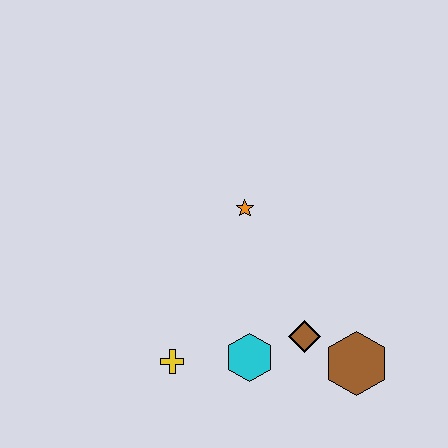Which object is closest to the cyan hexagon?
The brown diamond is closest to the cyan hexagon.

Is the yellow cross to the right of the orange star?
No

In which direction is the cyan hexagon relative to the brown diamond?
The cyan hexagon is to the left of the brown diamond.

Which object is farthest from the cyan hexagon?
The orange star is farthest from the cyan hexagon.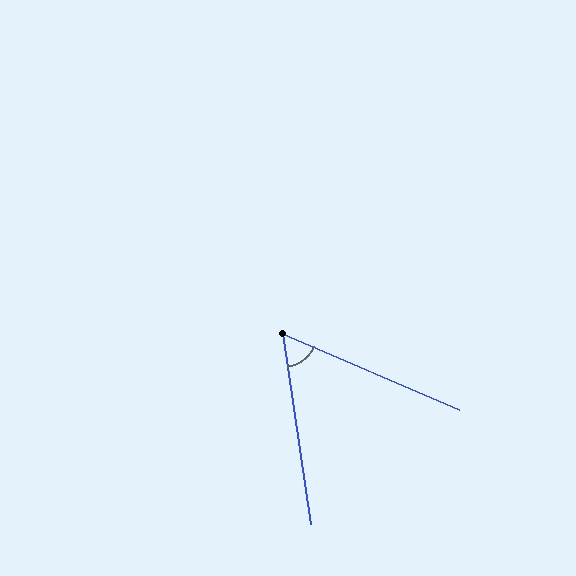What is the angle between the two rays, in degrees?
Approximately 59 degrees.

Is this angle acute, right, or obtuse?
It is acute.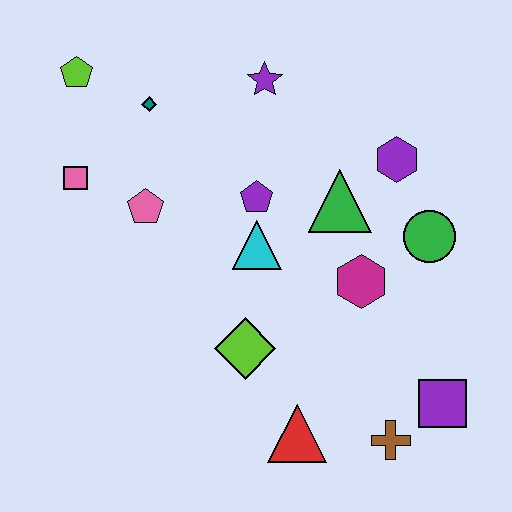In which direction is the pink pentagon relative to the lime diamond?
The pink pentagon is above the lime diamond.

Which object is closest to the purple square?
The brown cross is closest to the purple square.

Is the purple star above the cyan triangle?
Yes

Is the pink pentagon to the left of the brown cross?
Yes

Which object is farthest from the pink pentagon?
The purple square is farthest from the pink pentagon.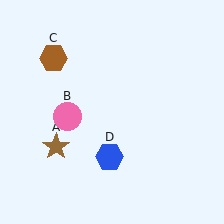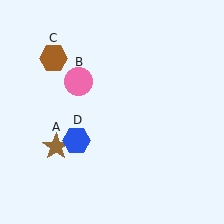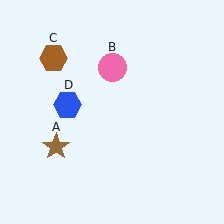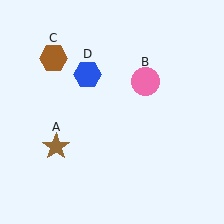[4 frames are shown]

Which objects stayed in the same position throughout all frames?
Brown star (object A) and brown hexagon (object C) remained stationary.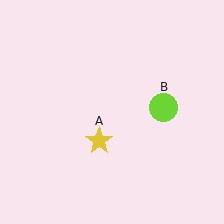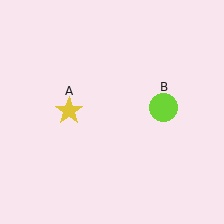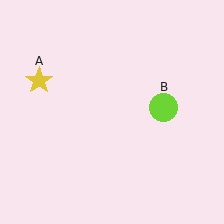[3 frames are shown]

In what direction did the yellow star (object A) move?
The yellow star (object A) moved up and to the left.